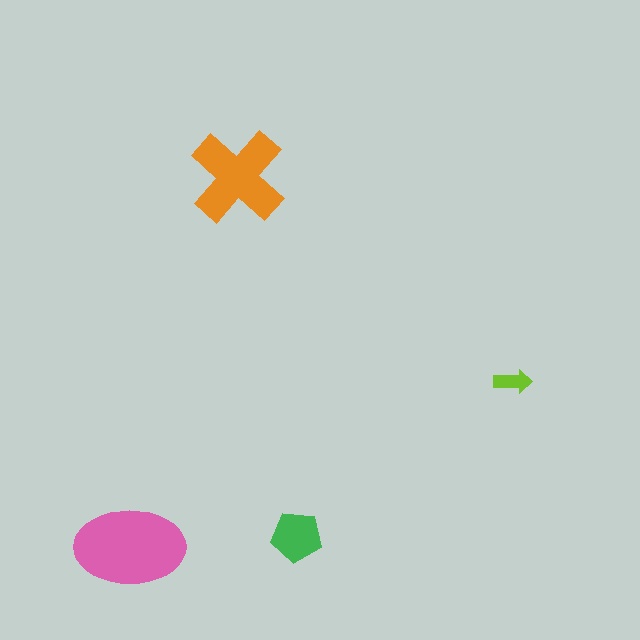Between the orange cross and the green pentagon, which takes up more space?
The orange cross.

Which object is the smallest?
The lime arrow.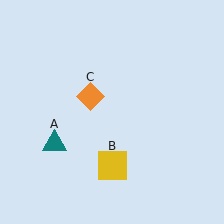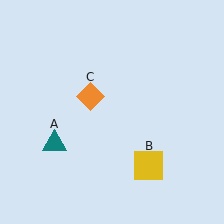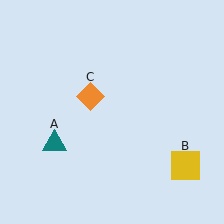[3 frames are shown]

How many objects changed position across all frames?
1 object changed position: yellow square (object B).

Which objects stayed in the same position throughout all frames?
Teal triangle (object A) and orange diamond (object C) remained stationary.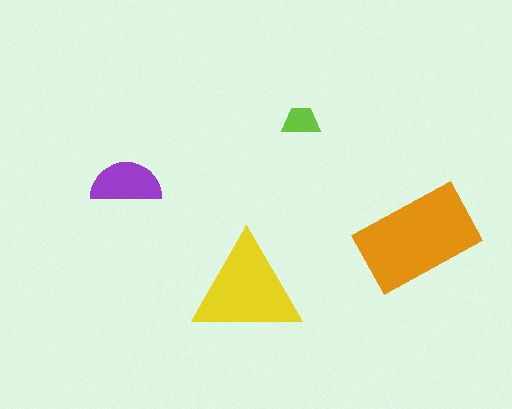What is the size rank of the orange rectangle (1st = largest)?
1st.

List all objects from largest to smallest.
The orange rectangle, the yellow triangle, the purple semicircle, the lime trapezoid.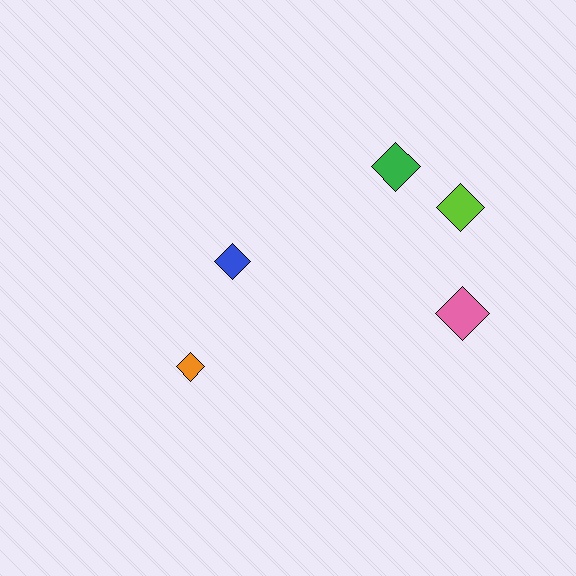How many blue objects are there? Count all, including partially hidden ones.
There is 1 blue object.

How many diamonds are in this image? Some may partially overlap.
There are 5 diamonds.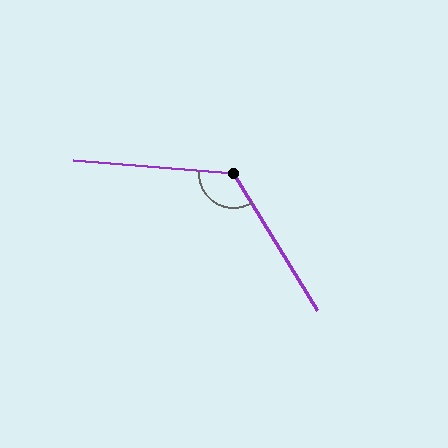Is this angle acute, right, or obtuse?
It is obtuse.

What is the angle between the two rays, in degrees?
Approximately 126 degrees.